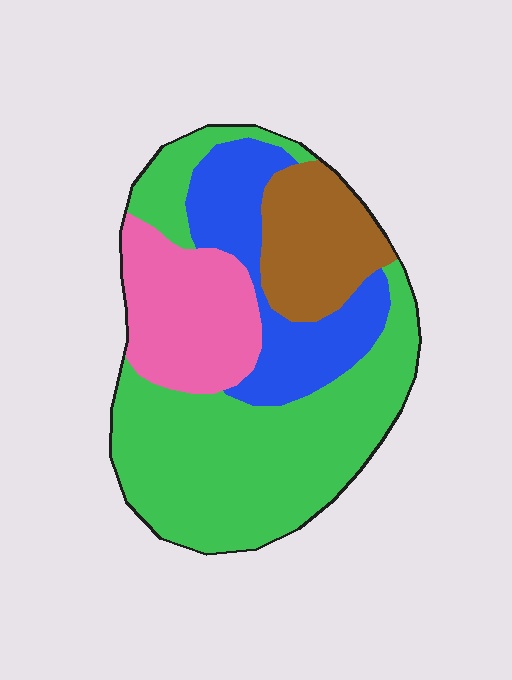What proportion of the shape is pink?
Pink takes up about one fifth (1/5) of the shape.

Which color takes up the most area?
Green, at roughly 45%.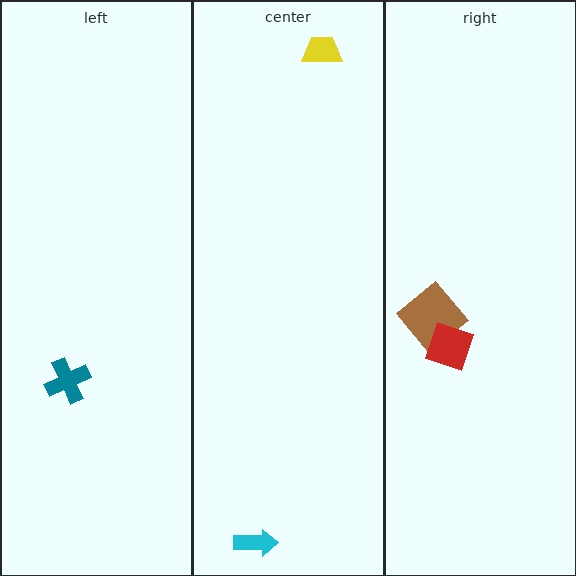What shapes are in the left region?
The teal cross.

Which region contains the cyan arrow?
The center region.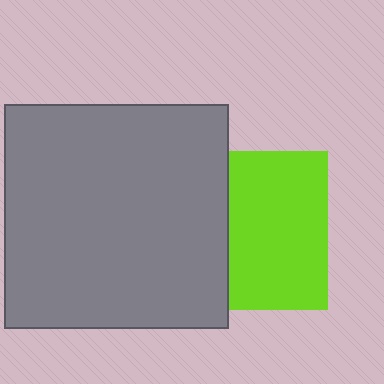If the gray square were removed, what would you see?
You would see the complete lime square.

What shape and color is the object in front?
The object in front is a gray square.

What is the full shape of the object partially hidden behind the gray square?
The partially hidden object is a lime square.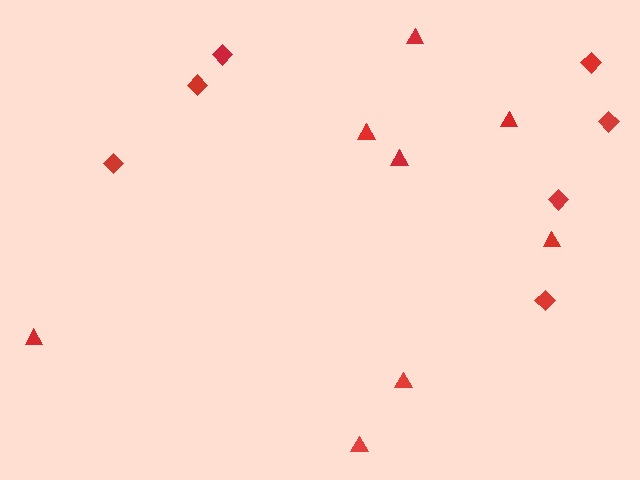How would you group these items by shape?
There are 2 groups: one group of diamonds (7) and one group of triangles (8).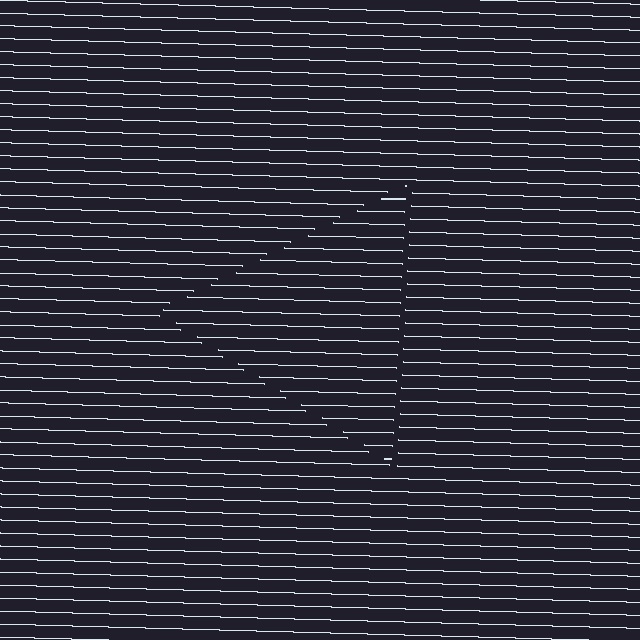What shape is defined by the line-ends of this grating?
An illusory triangle. The interior of the shape contains the same grating, shifted by half a period — the contour is defined by the phase discontinuity where line-ends from the inner and outer gratings abut.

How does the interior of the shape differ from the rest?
The interior of the shape contains the same grating, shifted by half a period — the contour is defined by the phase discontinuity where line-ends from the inner and outer gratings abut.